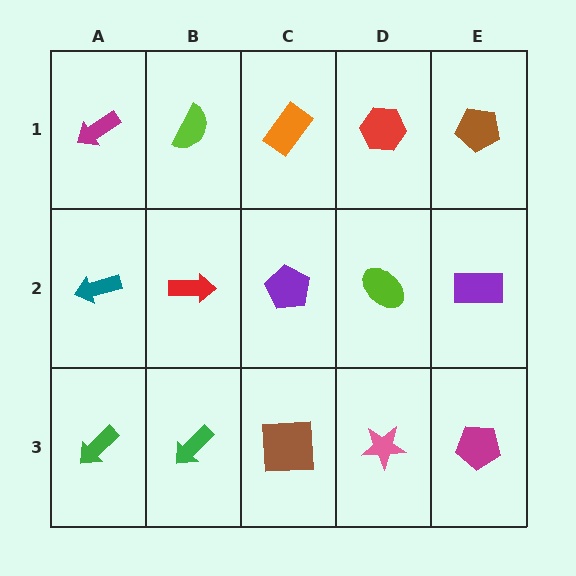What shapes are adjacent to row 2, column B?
A lime semicircle (row 1, column B), a green arrow (row 3, column B), a teal arrow (row 2, column A), a purple pentagon (row 2, column C).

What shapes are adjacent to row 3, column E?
A purple rectangle (row 2, column E), a pink star (row 3, column D).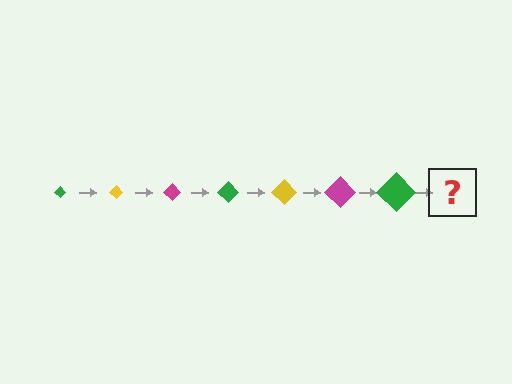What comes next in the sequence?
The next element should be a yellow diamond, larger than the previous one.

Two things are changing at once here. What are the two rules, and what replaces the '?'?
The two rules are that the diamond grows larger each step and the color cycles through green, yellow, and magenta. The '?' should be a yellow diamond, larger than the previous one.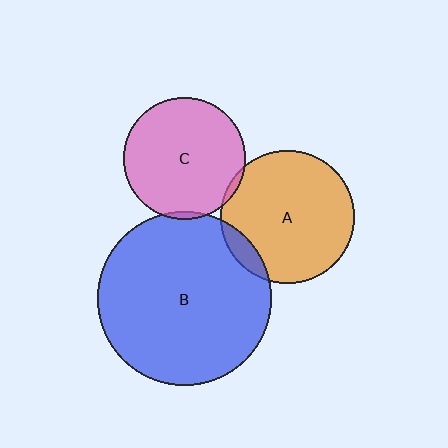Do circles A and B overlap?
Yes.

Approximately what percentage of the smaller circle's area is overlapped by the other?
Approximately 10%.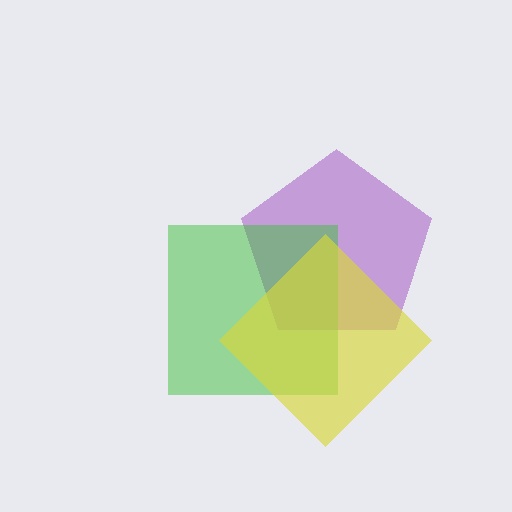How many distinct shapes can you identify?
There are 3 distinct shapes: a purple pentagon, a green square, a yellow diamond.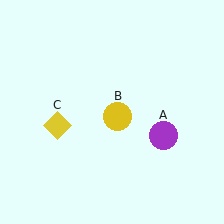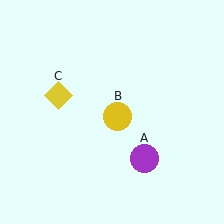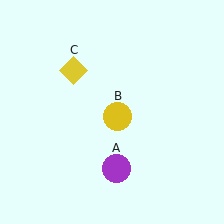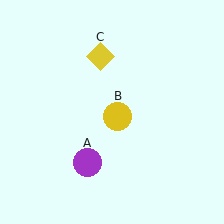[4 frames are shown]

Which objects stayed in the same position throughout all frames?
Yellow circle (object B) remained stationary.